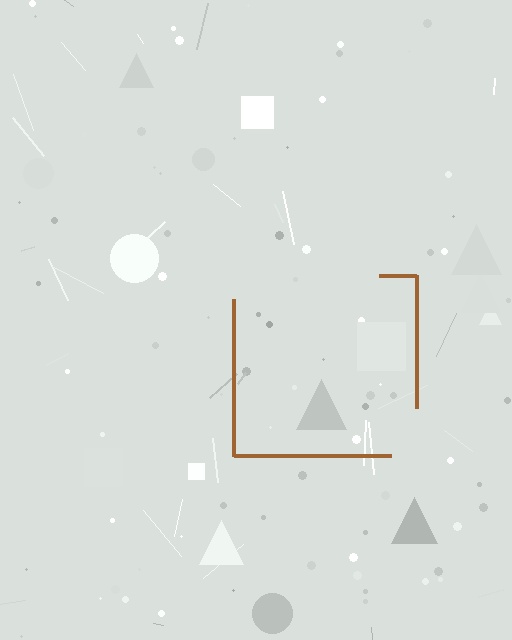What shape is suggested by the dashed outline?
The dashed outline suggests a square.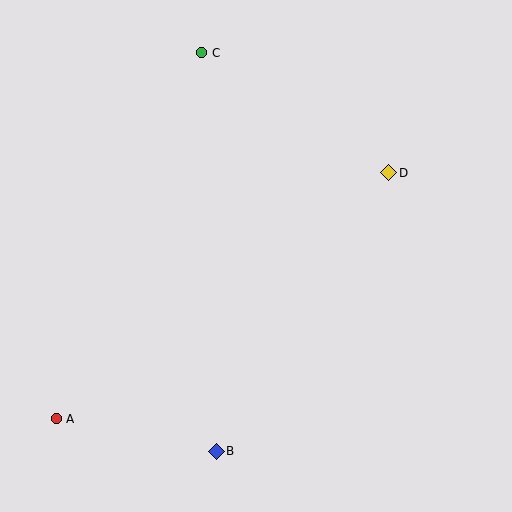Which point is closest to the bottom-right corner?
Point B is closest to the bottom-right corner.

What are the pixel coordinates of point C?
Point C is at (202, 53).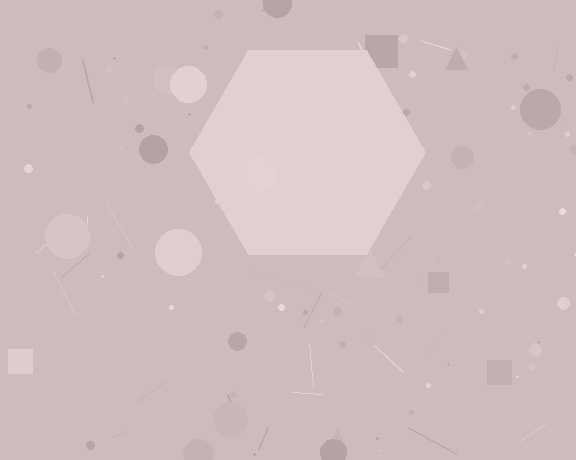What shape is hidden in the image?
A hexagon is hidden in the image.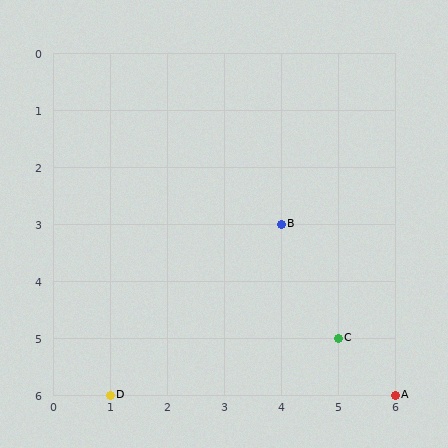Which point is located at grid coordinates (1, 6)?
Point D is at (1, 6).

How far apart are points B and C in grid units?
Points B and C are 1 column and 2 rows apart (about 2.2 grid units diagonally).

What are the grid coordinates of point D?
Point D is at grid coordinates (1, 6).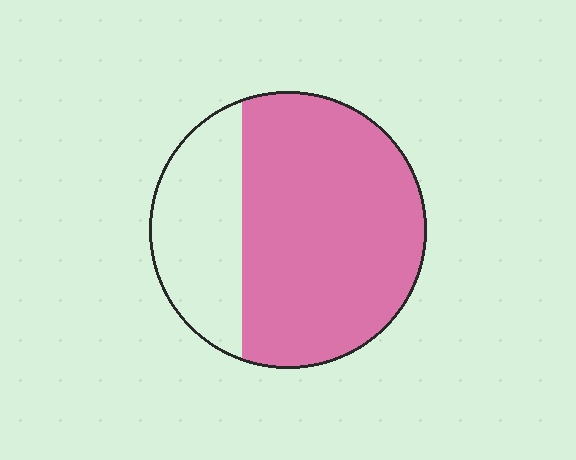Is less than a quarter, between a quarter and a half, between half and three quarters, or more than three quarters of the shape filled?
Between half and three quarters.